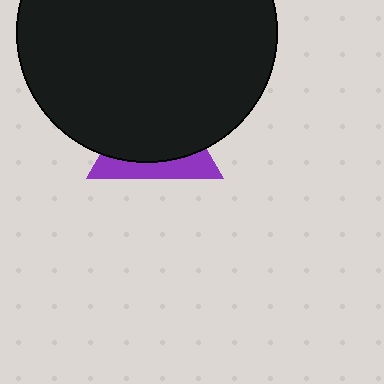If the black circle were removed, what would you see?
You would see the complete purple triangle.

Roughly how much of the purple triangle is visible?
A small part of it is visible (roughly 32%).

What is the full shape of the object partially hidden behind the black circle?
The partially hidden object is a purple triangle.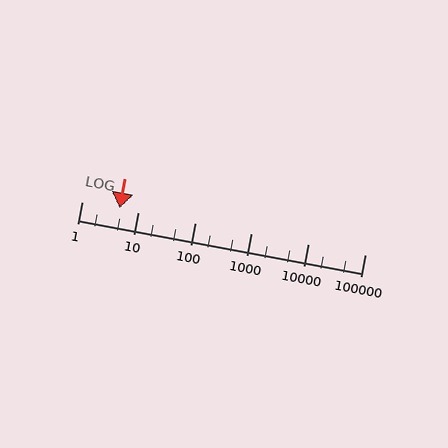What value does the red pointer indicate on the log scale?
The pointer indicates approximately 4.6.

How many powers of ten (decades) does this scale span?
The scale spans 5 decades, from 1 to 100000.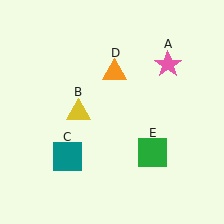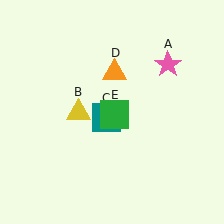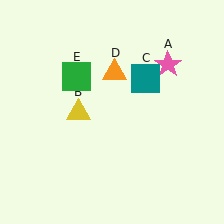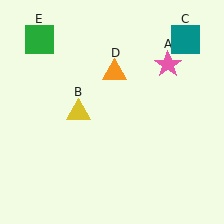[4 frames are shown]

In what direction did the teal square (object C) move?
The teal square (object C) moved up and to the right.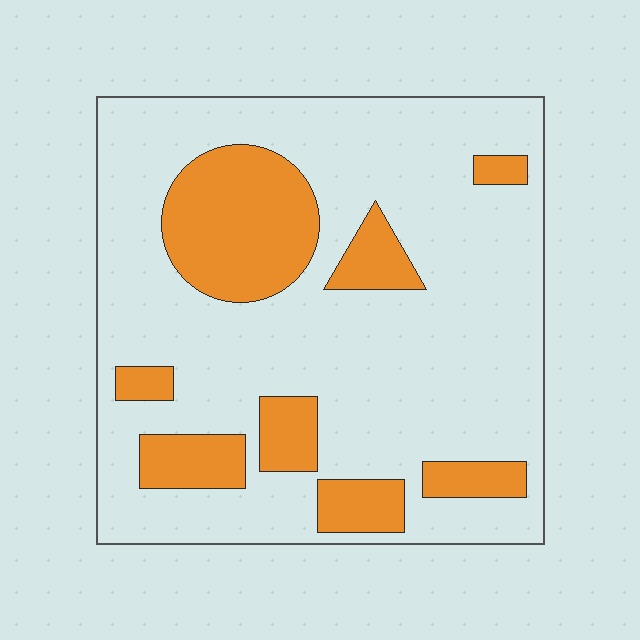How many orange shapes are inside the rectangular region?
8.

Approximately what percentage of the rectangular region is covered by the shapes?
Approximately 25%.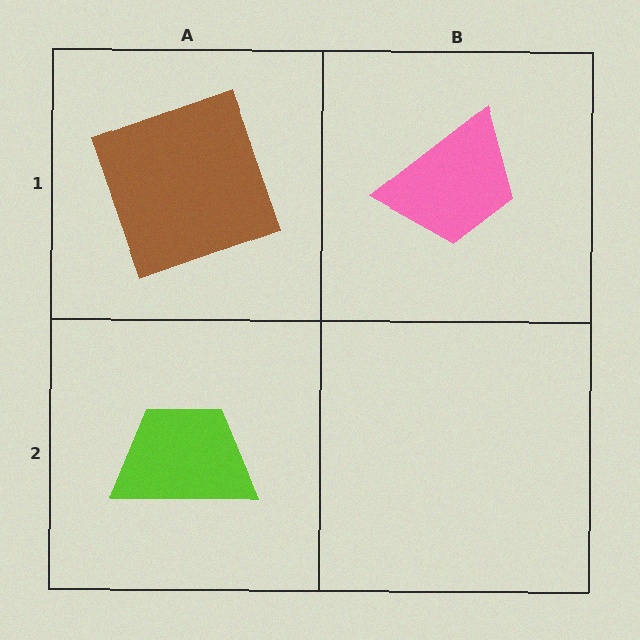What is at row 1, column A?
A brown square.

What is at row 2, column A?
A lime trapezoid.